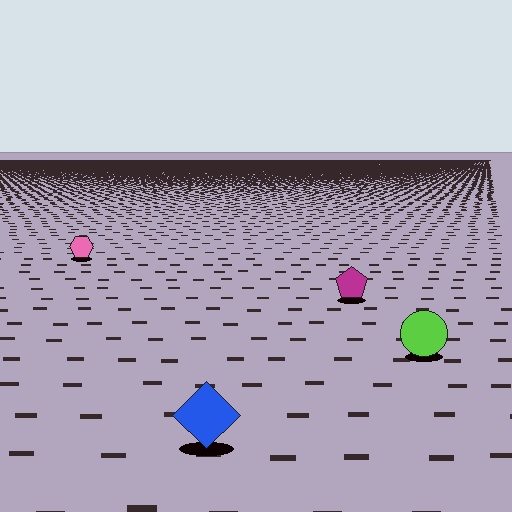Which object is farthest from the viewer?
The pink hexagon is farthest from the viewer. It appears smaller and the ground texture around it is denser.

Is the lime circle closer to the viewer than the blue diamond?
No. The blue diamond is closer — you can tell from the texture gradient: the ground texture is coarser near it.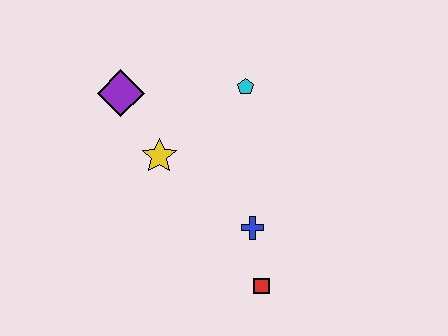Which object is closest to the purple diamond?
The yellow star is closest to the purple diamond.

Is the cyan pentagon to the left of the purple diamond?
No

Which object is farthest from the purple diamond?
The red square is farthest from the purple diamond.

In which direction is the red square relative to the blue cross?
The red square is below the blue cross.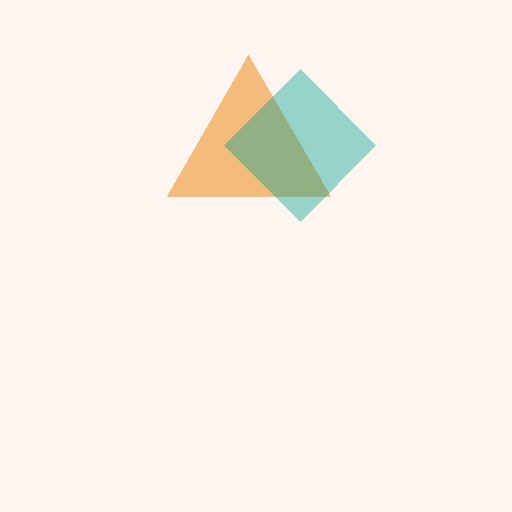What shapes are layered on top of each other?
The layered shapes are: an orange triangle, a teal diamond.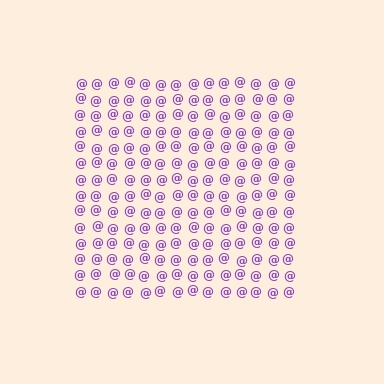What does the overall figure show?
The overall figure shows a square.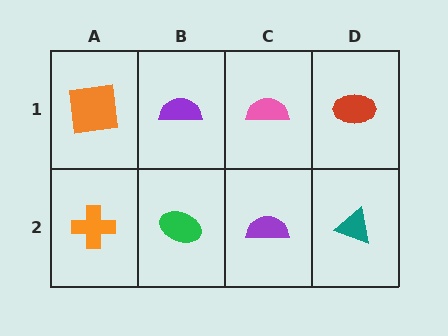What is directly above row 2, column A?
An orange square.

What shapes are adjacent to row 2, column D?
A red ellipse (row 1, column D), a purple semicircle (row 2, column C).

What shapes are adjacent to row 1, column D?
A teal triangle (row 2, column D), a pink semicircle (row 1, column C).